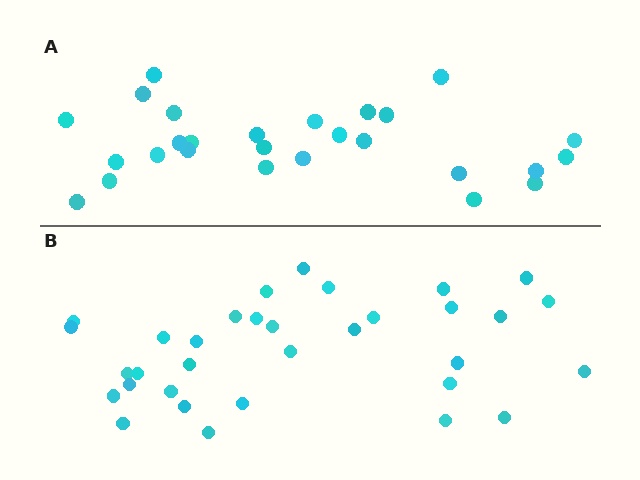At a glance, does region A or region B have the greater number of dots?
Region B (the bottom region) has more dots.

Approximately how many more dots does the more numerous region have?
Region B has about 6 more dots than region A.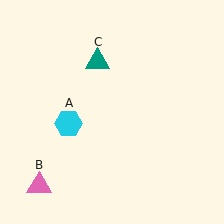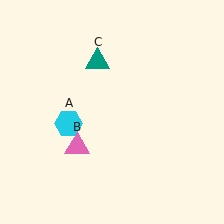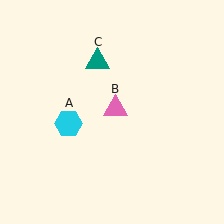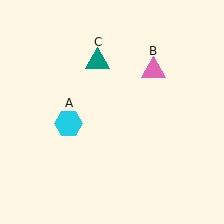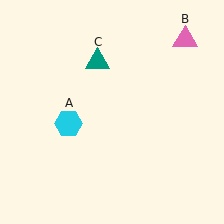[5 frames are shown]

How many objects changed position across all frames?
1 object changed position: pink triangle (object B).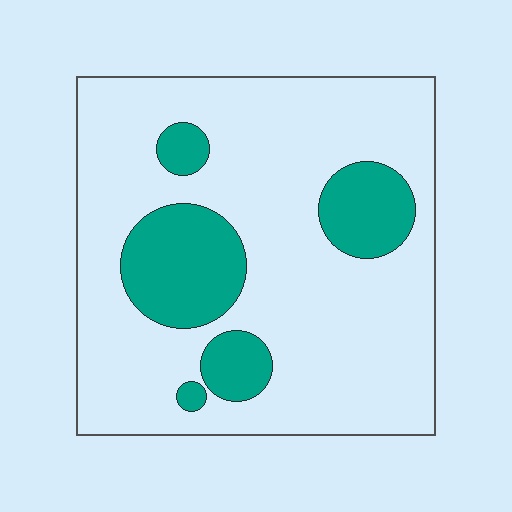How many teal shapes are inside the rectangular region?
5.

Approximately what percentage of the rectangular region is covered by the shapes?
Approximately 20%.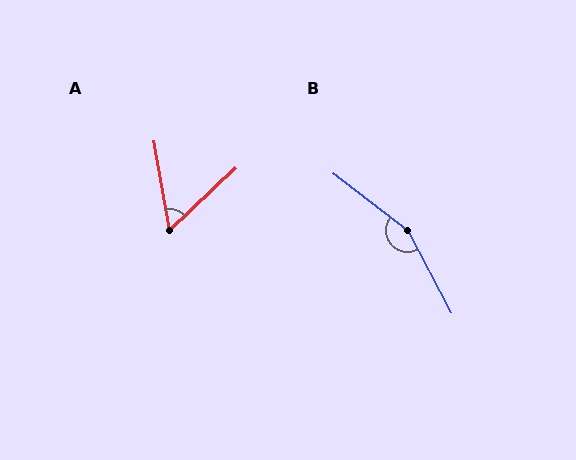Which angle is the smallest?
A, at approximately 57 degrees.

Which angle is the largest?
B, at approximately 155 degrees.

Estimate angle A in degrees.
Approximately 57 degrees.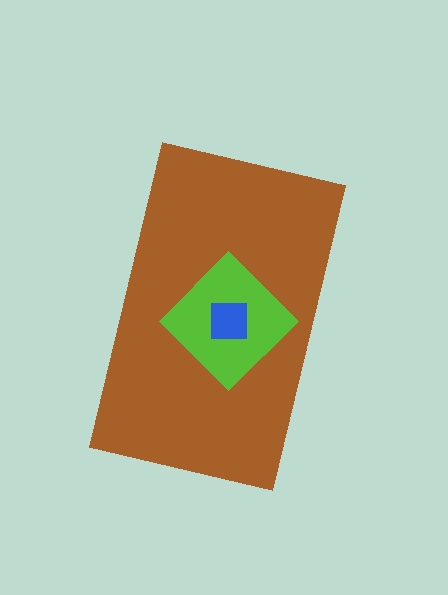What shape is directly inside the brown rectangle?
The lime diamond.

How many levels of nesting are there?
3.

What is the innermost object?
The blue square.